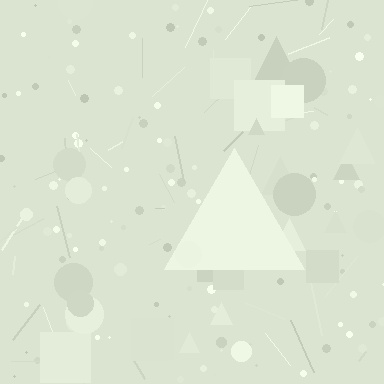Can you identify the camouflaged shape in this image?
The camouflaged shape is a triangle.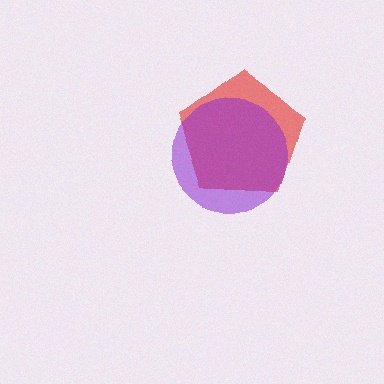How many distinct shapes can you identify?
There are 2 distinct shapes: a red pentagon, a purple circle.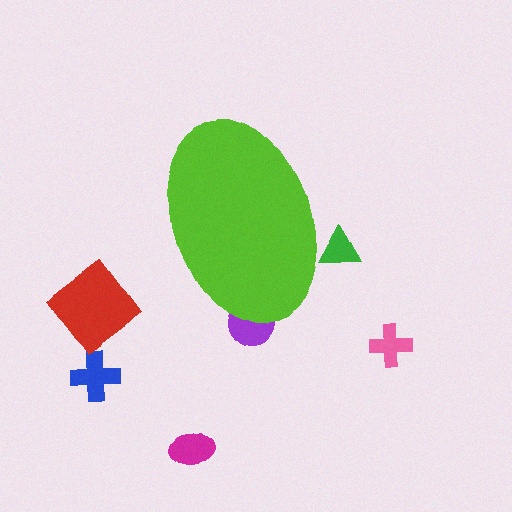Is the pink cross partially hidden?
No, the pink cross is fully visible.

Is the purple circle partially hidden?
Yes, the purple circle is partially hidden behind the lime ellipse.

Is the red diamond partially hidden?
No, the red diamond is fully visible.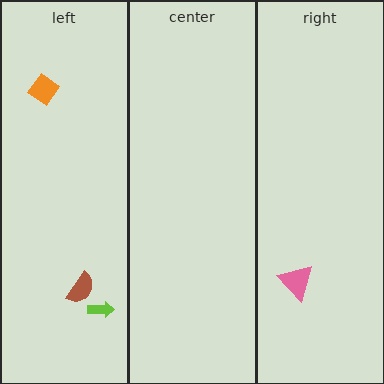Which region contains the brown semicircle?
The left region.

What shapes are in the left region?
The orange diamond, the brown semicircle, the lime arrow.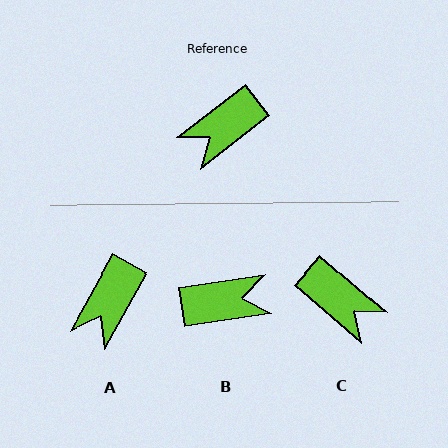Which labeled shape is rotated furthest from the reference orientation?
B, about 150 degrees away.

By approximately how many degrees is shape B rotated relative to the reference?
Approximately 150 degrees counter-clockwise.